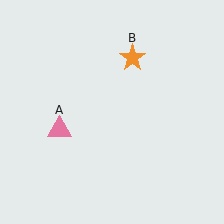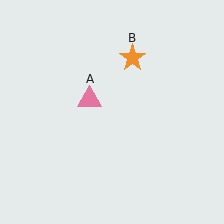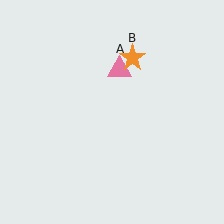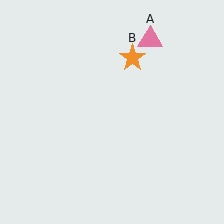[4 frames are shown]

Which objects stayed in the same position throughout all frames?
Orange star (object B) remained stationary.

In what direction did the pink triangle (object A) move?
The pink triangle (object A) moved up and to the right.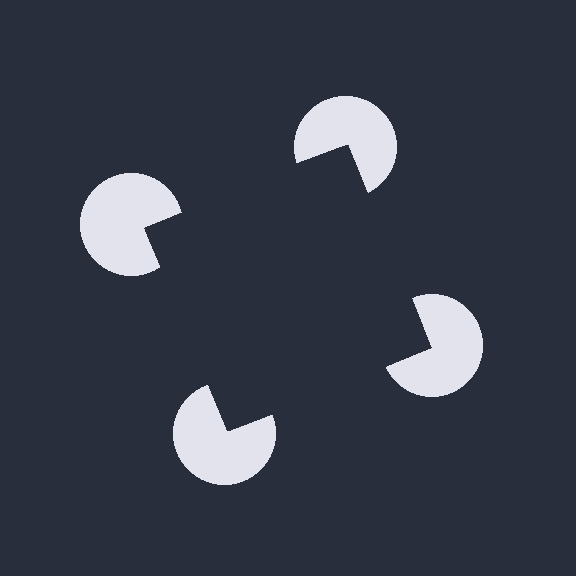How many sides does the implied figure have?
4 sides.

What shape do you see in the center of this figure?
An illusory square — its edges are inferred from the aligned wedge cuts in the pac-man discs, not physically drawn.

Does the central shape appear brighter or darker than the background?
It typically appears slightly darker than the background, even though no actual brightness change is drawn.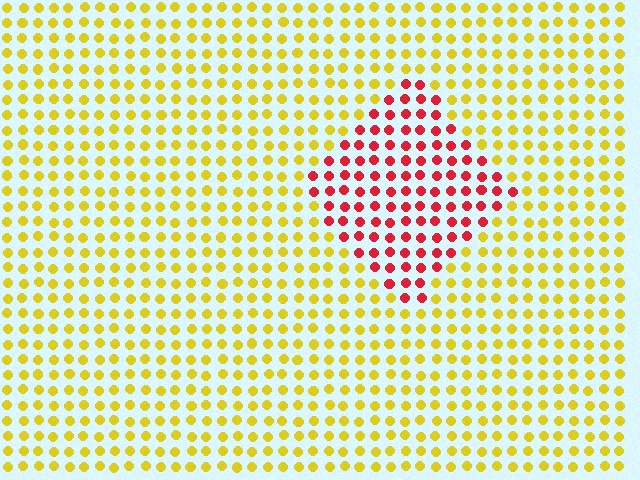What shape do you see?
I see a diamond.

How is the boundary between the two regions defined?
The boundary is defined purely by a slight shift in hue (about 63 degrees). Spacing, size, and orientation are identical on both sides.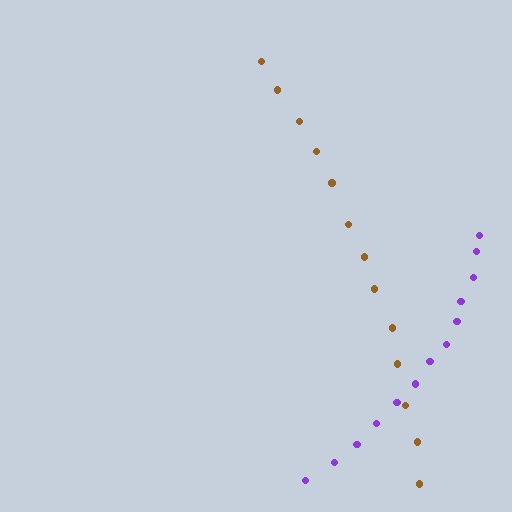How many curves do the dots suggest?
There are 2 distinct paths.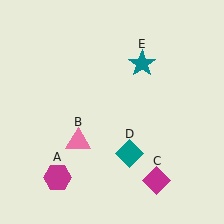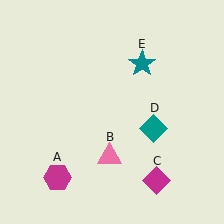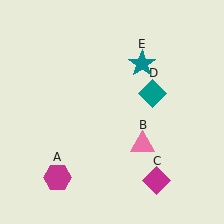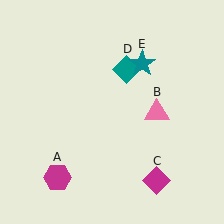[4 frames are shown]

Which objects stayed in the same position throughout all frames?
Magenta hexagon (object A) and magenta diamond (object C) and teal star (object E) remained stationary.